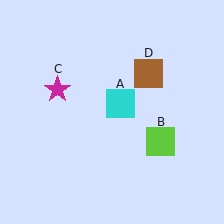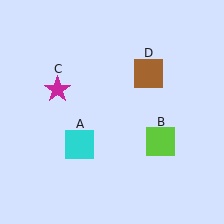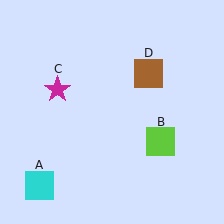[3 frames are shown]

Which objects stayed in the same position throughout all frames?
Lime square (object B) and magenta star (object C) and brown square (object D) remained stationary.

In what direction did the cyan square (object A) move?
The cyan square (object A) moved down and to the left.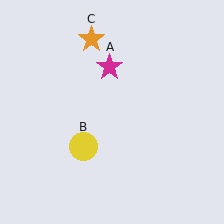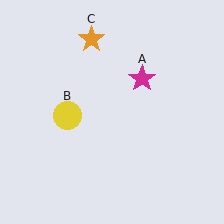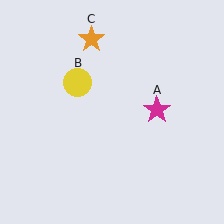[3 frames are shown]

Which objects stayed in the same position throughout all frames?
Orange star (object C) remained stationary.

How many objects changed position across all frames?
2 objects changed position: magenta star (object A), yellow circle (object B).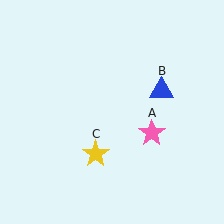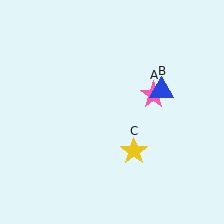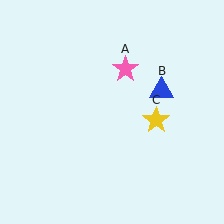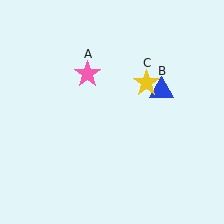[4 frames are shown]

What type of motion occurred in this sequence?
The pink star (object A), yellow star (object C) rotated counterclockwise around the center of the scene.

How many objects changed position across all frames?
2 objects changed position: pink star (object A), yellow star (object C).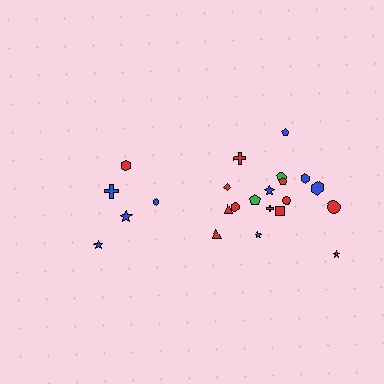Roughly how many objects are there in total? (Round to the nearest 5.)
Roughly 25 objects in total.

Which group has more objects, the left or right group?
The right group.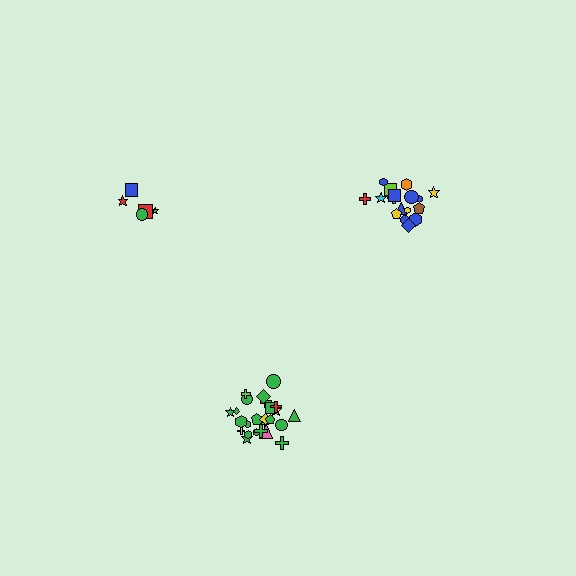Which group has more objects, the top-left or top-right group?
The top-right group.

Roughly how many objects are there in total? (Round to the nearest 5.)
Roughly 50 objects in total.